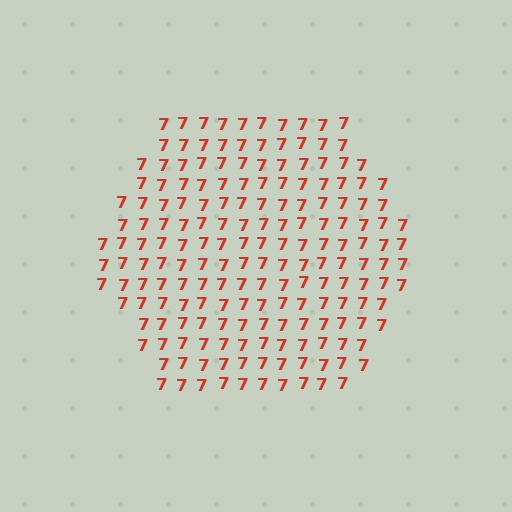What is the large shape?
The large shape is a hexagon.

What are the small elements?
The small elements are digit 7's.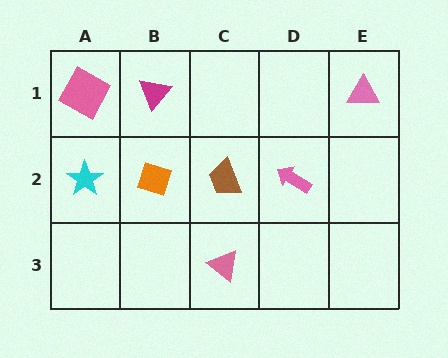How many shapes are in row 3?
1 shape.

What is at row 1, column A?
A pink square.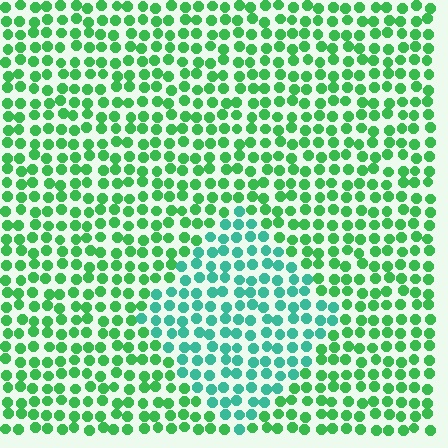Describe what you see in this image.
The image is filled with small green elements in a uniform arrangement. A diamond-shaped region is visible where the elements are tinted to a slightly different hue, forming a subtle color boundary.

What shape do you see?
I see a diamond.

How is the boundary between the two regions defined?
The boundary is defined purely by a slight shift in hue (about 36 degrees). Spacing, size, and orientation are identical on both sides.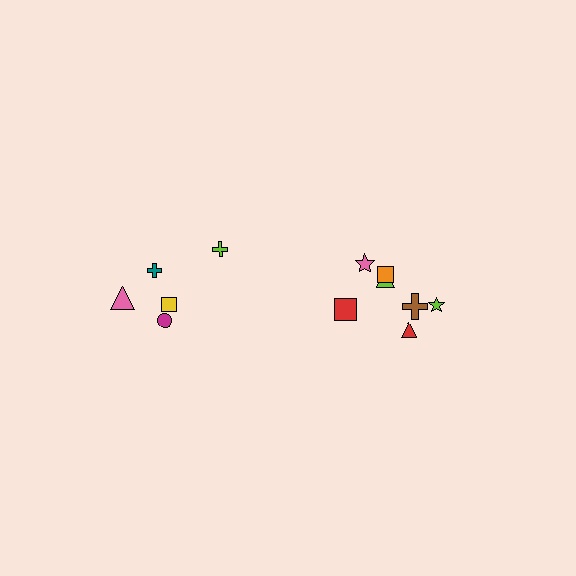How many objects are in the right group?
There are 7 objects.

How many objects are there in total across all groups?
There are 12 objects.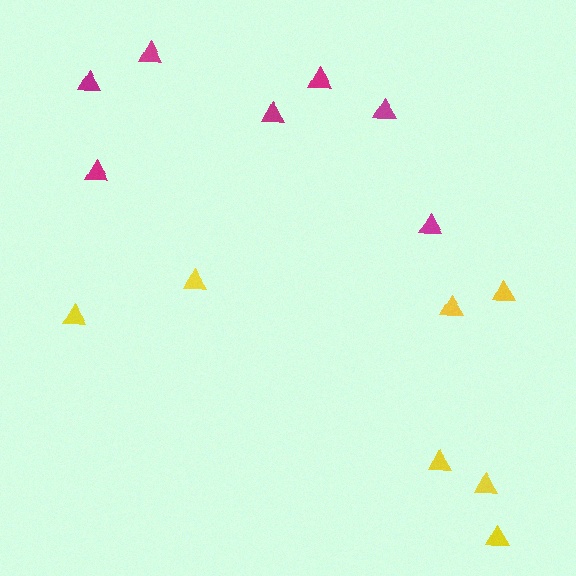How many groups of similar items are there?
There are 2 groups: one group of yellow triangles (7) and one group of magenta triangles (7).